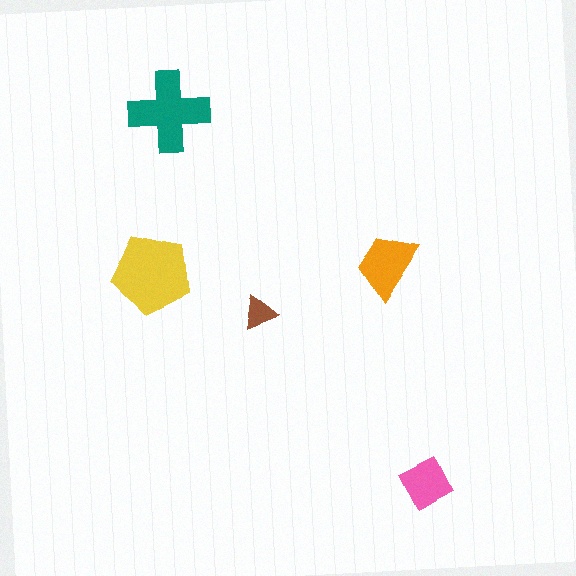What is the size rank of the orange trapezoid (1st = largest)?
3rd.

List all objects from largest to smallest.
The yellow pentagon, the teal cross, the orange trapezoid, the pink diamond, the brown triangle.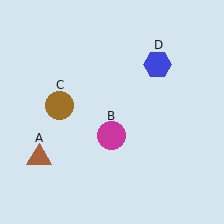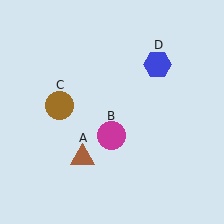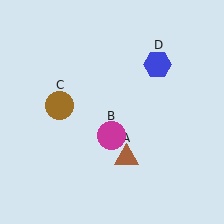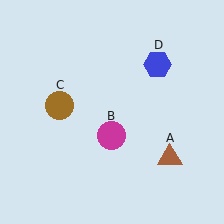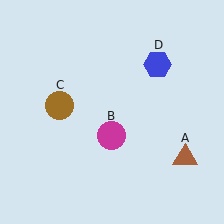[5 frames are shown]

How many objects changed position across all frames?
1 object changed position: brown triangle (object A).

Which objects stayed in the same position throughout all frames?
Magenta circle (object B) and brown circle (object C) and blue hexagon (object D) remained stationary.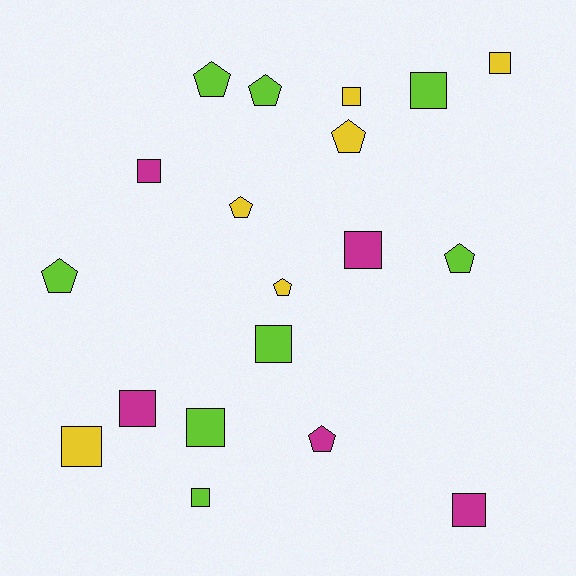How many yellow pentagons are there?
There are 3 yellow pentagons.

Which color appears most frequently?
Lime, with 8 objects.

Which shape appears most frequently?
Square, with 11 objects.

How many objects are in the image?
There are 19 objects.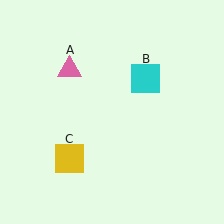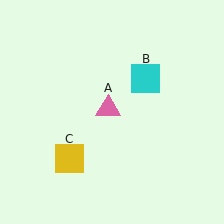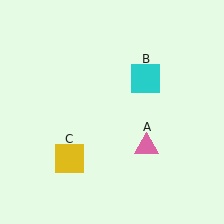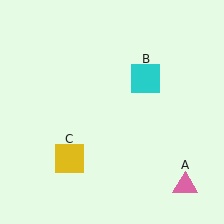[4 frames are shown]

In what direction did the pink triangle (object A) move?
The pink triangle (object A) moved down and to the right.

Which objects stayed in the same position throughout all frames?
Cyan square (object B) and yellow square (object C) remained stationary.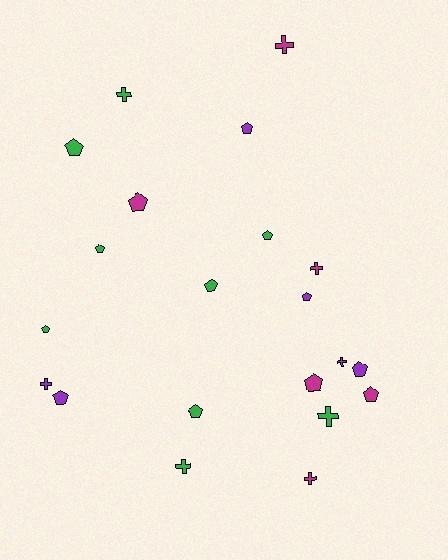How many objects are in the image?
There are 21 objects.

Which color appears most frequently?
Green, with 9 objects.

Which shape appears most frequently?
Pentagon, with 13 objects.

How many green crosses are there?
There are 3 green crosses.